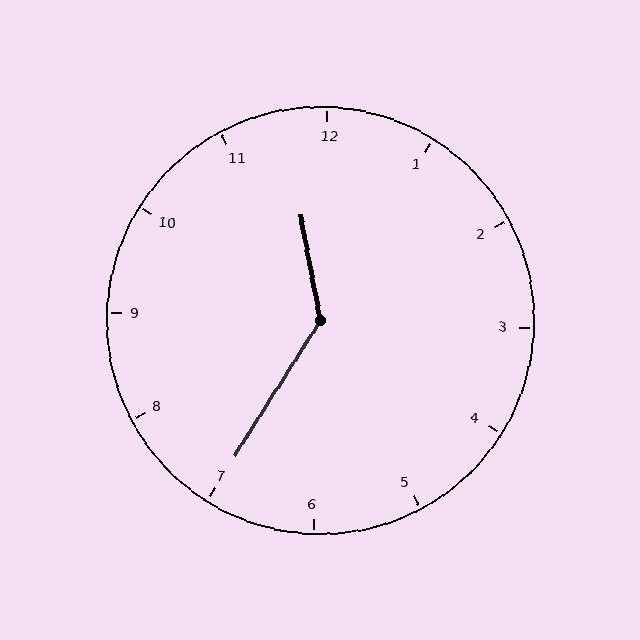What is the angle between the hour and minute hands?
Approximately 138 degrees.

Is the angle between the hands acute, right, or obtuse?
It is obtuse.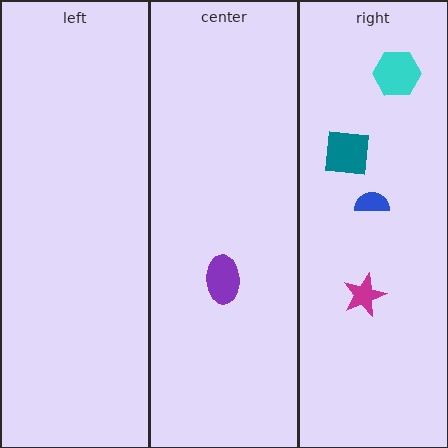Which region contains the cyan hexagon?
The right region.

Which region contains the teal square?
The right region.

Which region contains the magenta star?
The right region.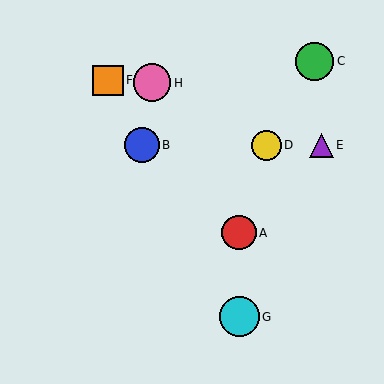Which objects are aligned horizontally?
Objects B, D, E are aligned horizontally.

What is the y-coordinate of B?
Object B is at y≈145.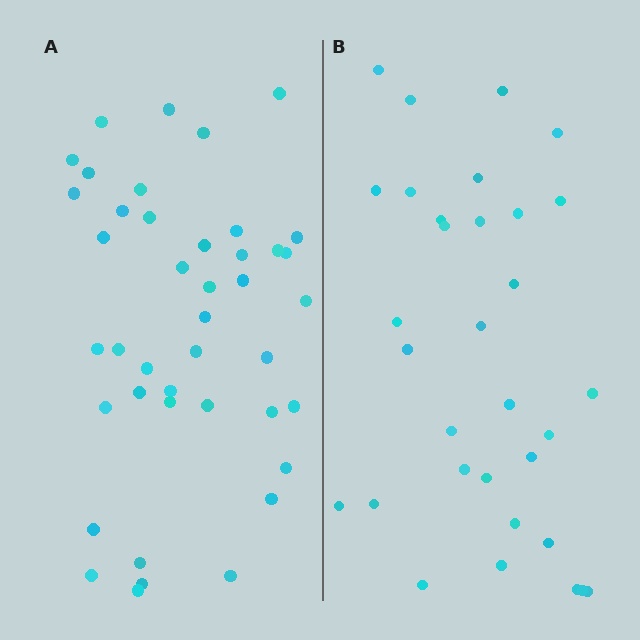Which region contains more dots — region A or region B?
Region A (the left region) has more dots.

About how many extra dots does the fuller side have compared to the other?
Region A has roughly 10 or so more dots than region B.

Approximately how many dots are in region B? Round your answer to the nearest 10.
About 30 dots. (The exact count is 32, which rounds to 30.)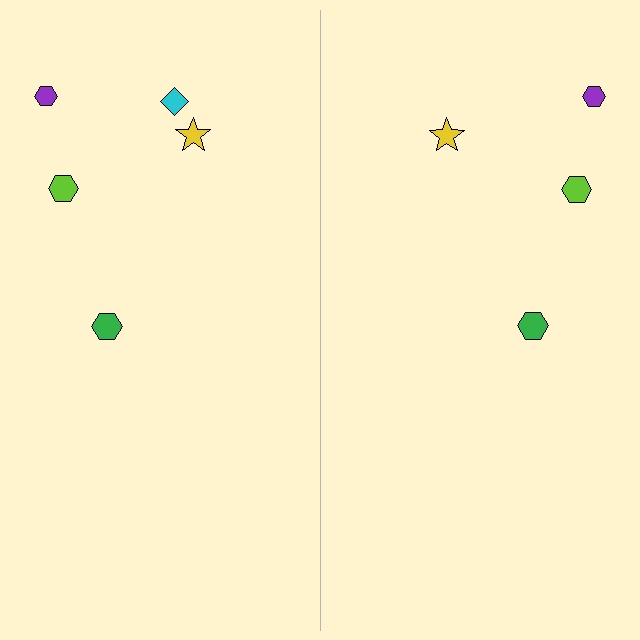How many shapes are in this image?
There are 9 shapes in this image.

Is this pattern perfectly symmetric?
No, the pattern is not perfectly symmetric. A cyan diamond is missing from the right side.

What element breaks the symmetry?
A cyan diamond is missing from the right side.